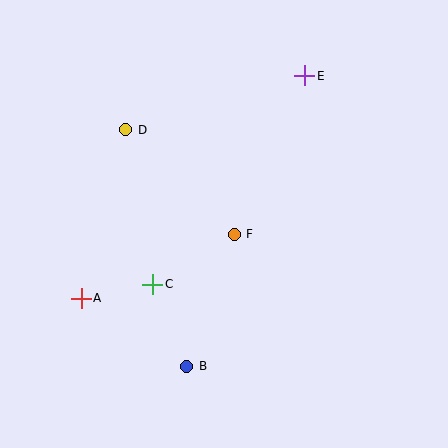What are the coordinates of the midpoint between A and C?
The midpoint between A and C is at (117, 291).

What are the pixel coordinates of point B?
Point B is at (187, 366).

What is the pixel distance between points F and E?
The distance between F and E is 174 pixels.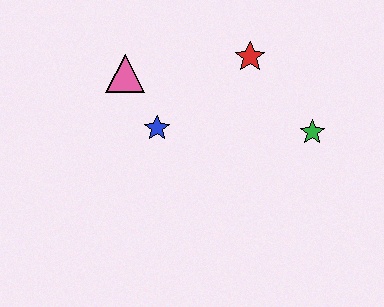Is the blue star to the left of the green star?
Yes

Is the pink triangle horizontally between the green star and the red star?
No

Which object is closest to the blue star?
The pink triangle is closest to the blue star.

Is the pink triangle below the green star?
No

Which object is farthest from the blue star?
The green star is farthest from the blue star.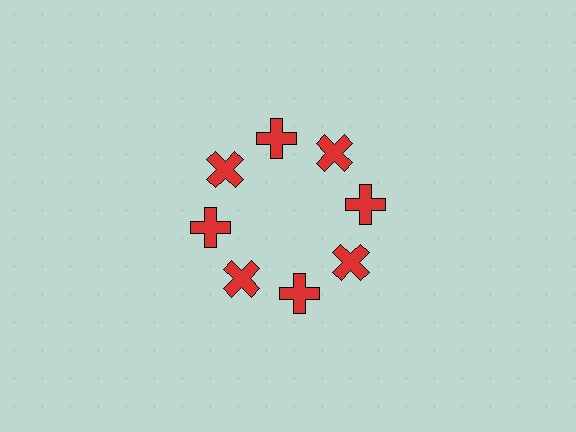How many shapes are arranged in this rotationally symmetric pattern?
There are 8 shapes, arranged in 8 groups of 1.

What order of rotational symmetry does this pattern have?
This pattern has 8-fold rotational symmetry.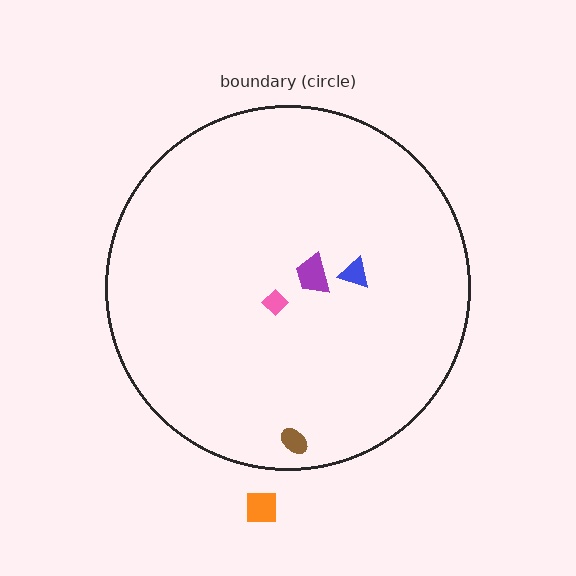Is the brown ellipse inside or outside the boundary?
Inside.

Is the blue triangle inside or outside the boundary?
Inside.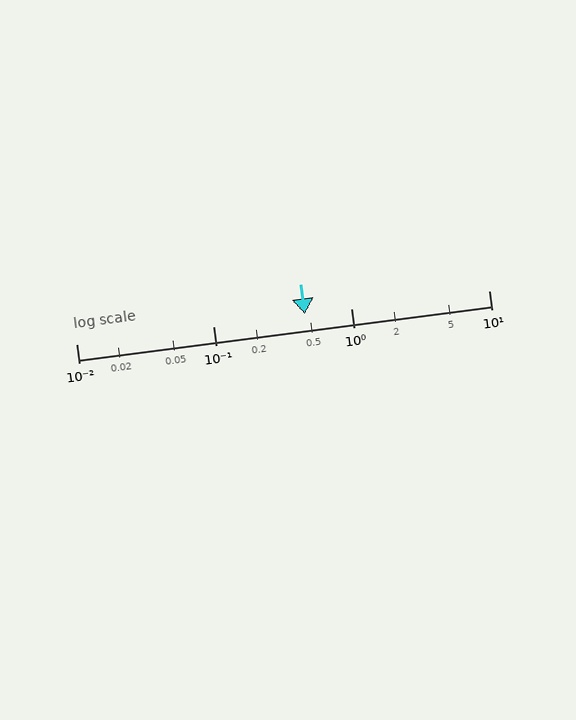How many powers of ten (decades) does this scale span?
The scale spans 3 decades, from 0.01 to 10.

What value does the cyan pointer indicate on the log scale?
The pointer indicates approximately 0.46.